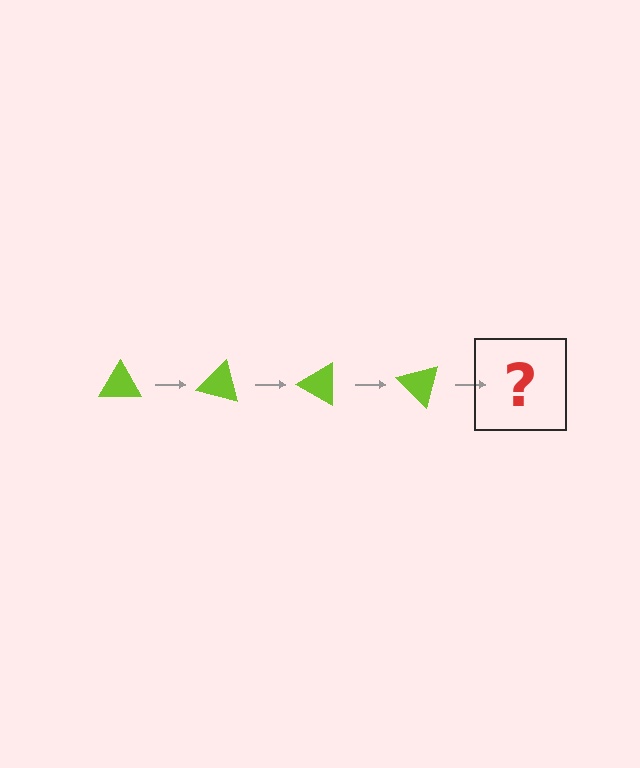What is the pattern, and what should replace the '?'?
The pattern is that the triangle rotates 15 degrees each step. The '?' should be a lime triangle rotated 60 degrees.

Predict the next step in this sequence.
The next step is a lime triangle rotated 60 degrees.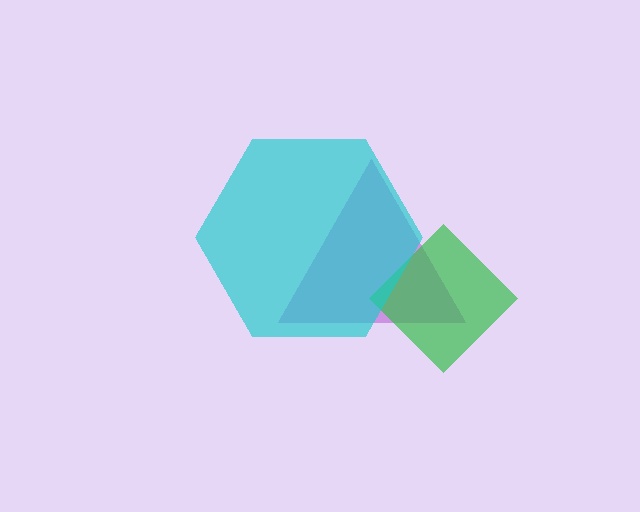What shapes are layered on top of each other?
The layered shapes are: a purple triangle, a green diamond, a cyan hexagon.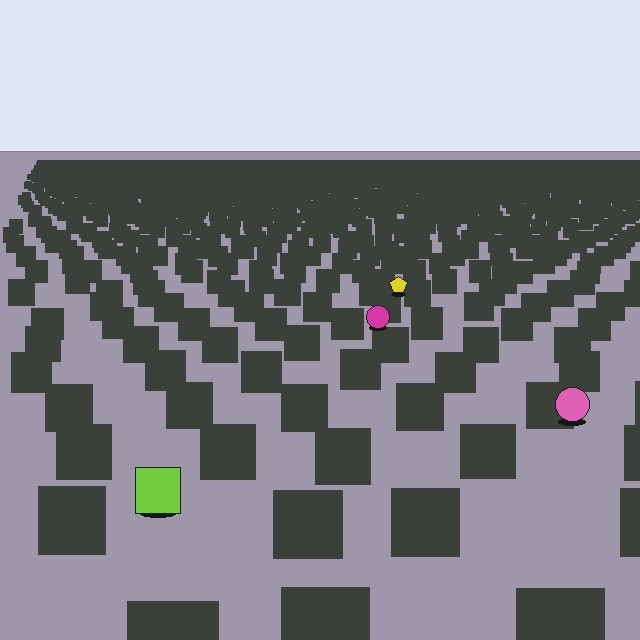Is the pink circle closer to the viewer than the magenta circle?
Yes. The pink circle is closer — you can tell from the texture gradient: the ground texture is coarser near it.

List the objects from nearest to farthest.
From nearest to farthest: the lime square, the pink circle, the magenta circle, the yellow pentagon.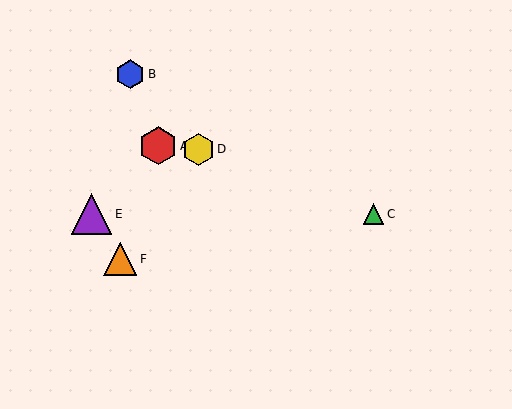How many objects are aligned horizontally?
2 objects (C, E) are aligned horizontally.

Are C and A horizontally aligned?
No, C is at y≈214 and A is at y≈146.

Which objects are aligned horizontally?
Objects C, E are aligned horizontally.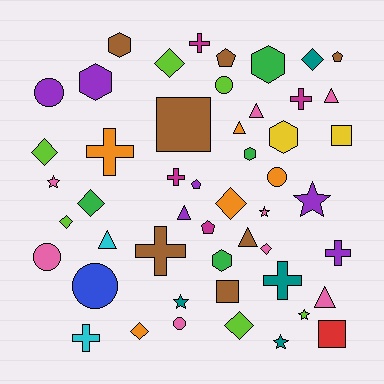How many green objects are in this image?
There are 4 green objects.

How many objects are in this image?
There are 50 objects.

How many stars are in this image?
There are 6 stars.